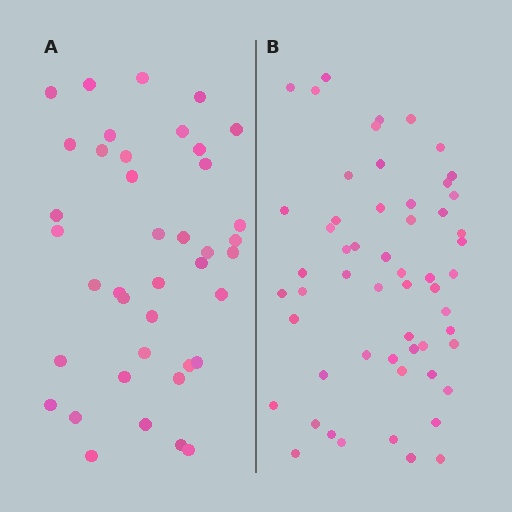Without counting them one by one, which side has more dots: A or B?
Region B (the right region) has more dots.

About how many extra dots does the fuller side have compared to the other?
Region B has approximately 15 more dots than region A.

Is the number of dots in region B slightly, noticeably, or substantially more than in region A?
Region B has noticeably more, but not dramatically so. The ratio is roughly 1.4 to 1.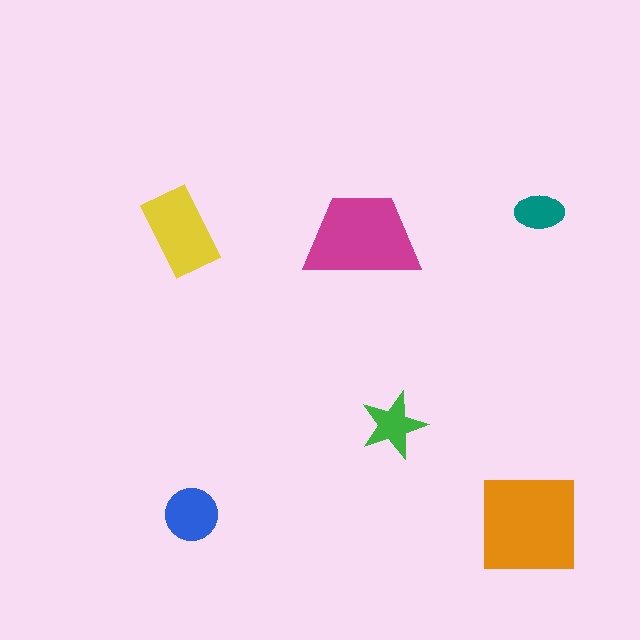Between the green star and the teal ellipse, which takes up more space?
The green star.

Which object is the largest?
The orange square.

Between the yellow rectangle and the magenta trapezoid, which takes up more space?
The magenta trapezoid.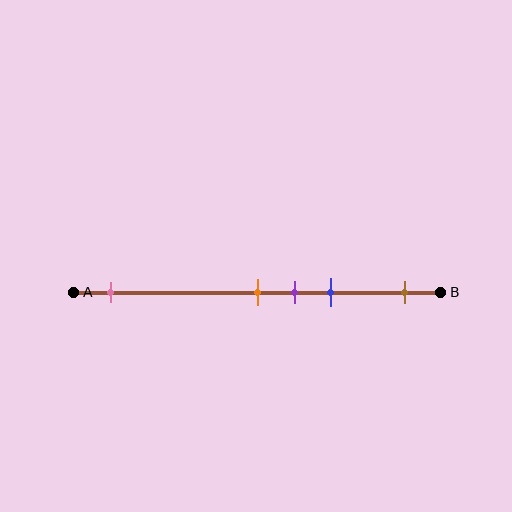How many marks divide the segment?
There are 5 marks dividing the segment.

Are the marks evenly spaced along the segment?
No, the marks are not evenly spaced.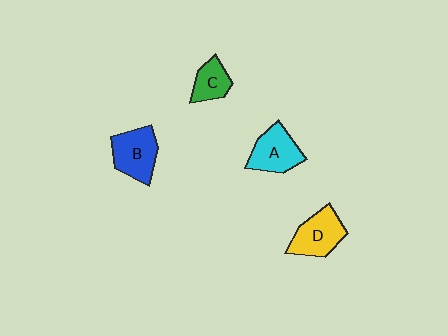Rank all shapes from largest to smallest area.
From largest to smallest: B (blue), D (yellow), A (cyan), C (green).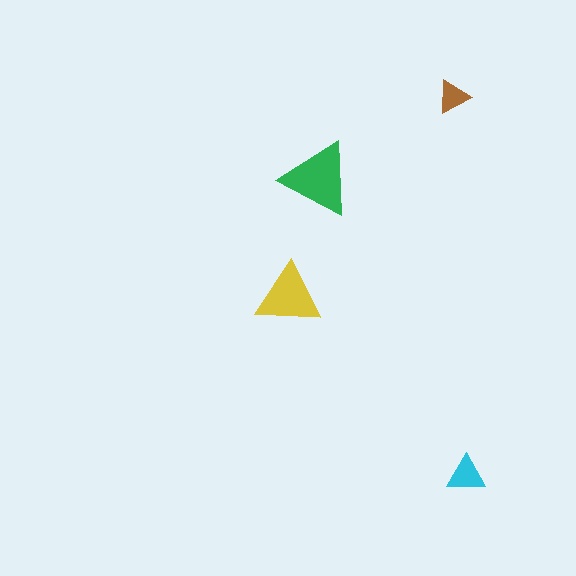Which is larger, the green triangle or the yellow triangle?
The green one.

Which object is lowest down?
The cyan triangle is bottommost.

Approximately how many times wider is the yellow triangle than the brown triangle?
About 2 times wider.